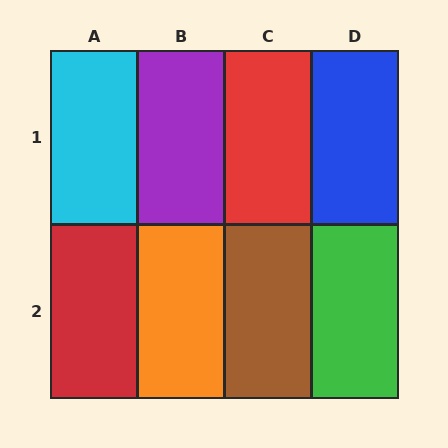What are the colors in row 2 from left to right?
Red, orange, brown, green.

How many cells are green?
1 cell is green.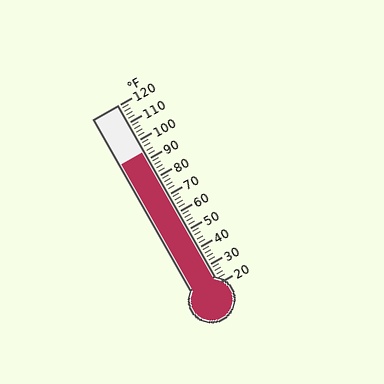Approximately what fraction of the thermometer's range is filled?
The thermometer is filled to approximately 75% of its range.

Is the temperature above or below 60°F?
The temperature is above 60°F.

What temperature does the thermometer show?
The thermometer shows approximately 94°F.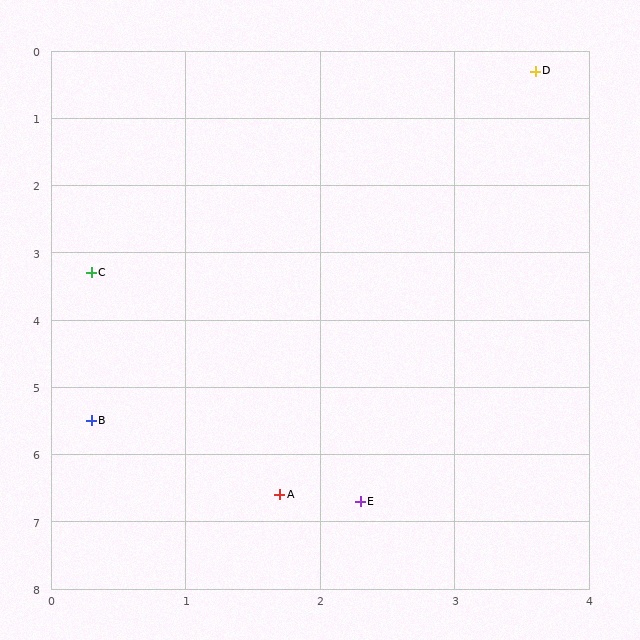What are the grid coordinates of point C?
Point C is at approximately (0.3, 3.3).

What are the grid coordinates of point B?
Point B is at approximately (0.3, 5.5).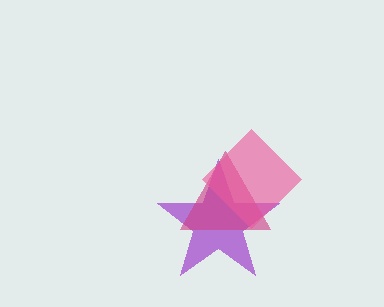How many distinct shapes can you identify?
There are 3 distinct shapes: a purple star, a magenta triangle, a pink diamond.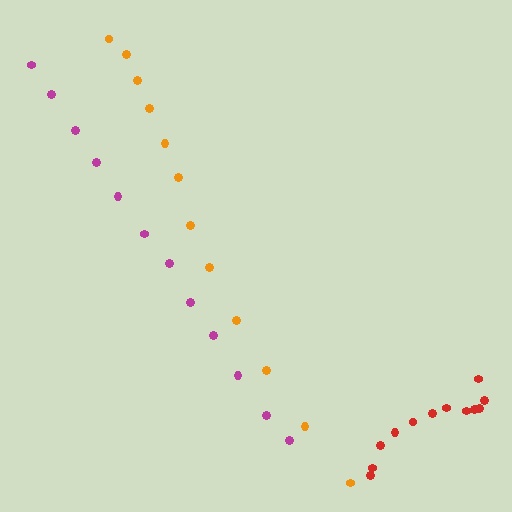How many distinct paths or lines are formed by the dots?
There are 3 distinct paths.